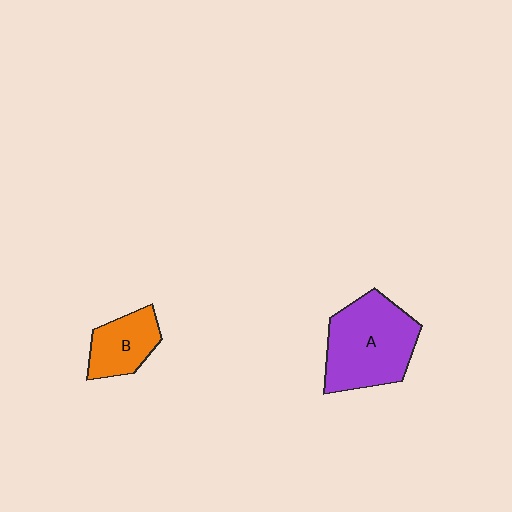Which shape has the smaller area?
Shape B (orange).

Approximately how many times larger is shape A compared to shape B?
Approximately 2.0 times.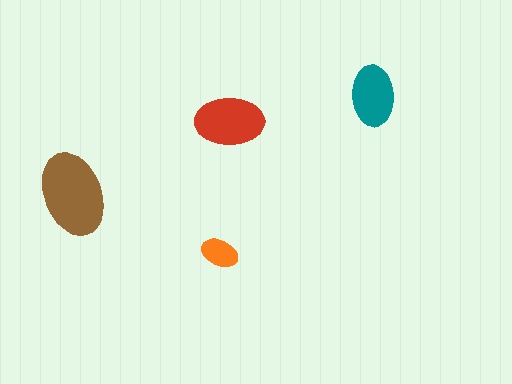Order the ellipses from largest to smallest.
the brown one, the red one, the teal one, the orange one.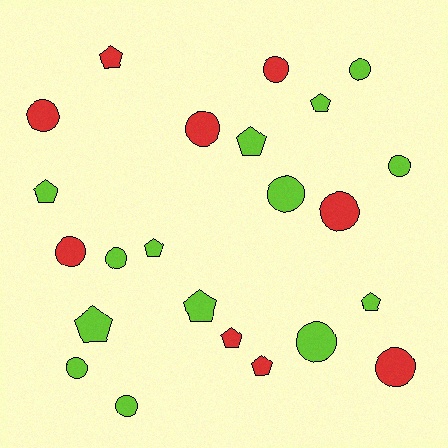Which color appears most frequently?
Lime, with 14 objects.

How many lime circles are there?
There are 7 lime circles.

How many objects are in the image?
There are 23 objects.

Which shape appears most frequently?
Circle, with 13 objects.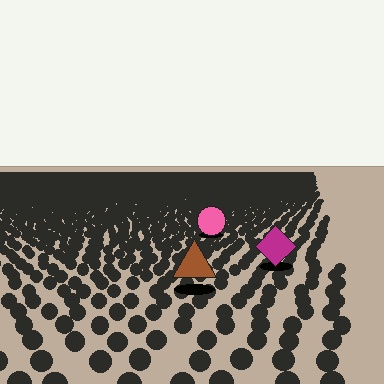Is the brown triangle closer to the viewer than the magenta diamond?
Yes. The brown triangle is closer — you can tell from the texture gradient: the ground texture is coarser near it.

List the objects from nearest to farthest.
From nearest to farthest: the brown triangle, the magenta diamond, the pink circle.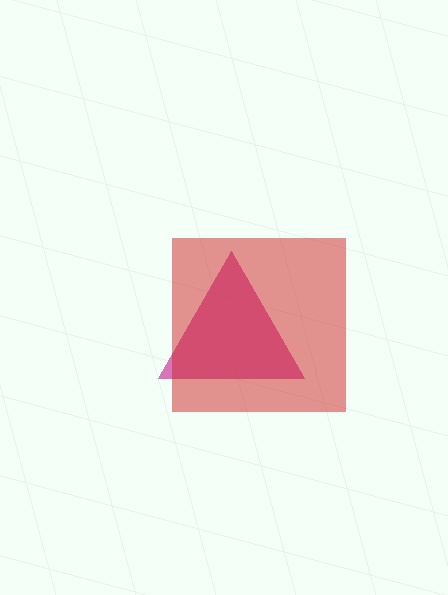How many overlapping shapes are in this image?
There are 2 overlapping shapes in the image.